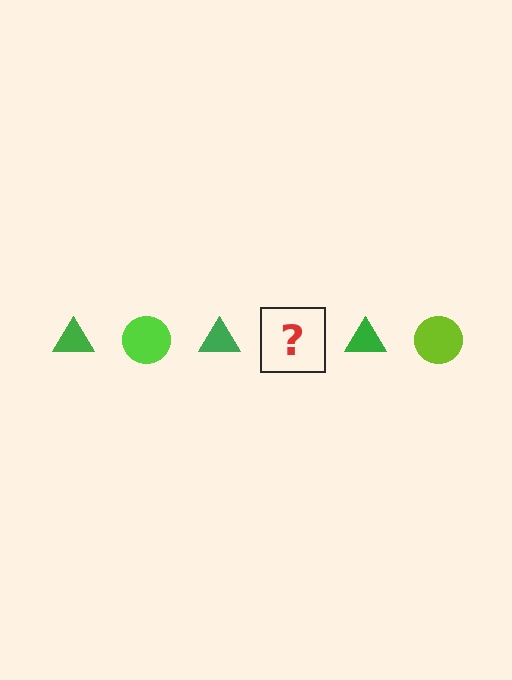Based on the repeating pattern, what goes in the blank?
The blank should be a lime circle.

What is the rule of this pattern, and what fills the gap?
The rule is that the pattern alternates between green triangle and lime circle. The gap should be filled with a lime circle.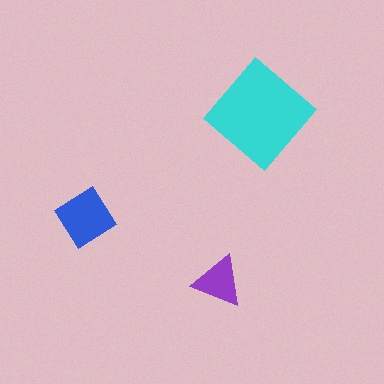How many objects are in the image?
There are 3 objects in the image.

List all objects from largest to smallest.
The cyan diamond, the blue diamond, the purple triangle.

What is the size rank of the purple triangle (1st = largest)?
3rd.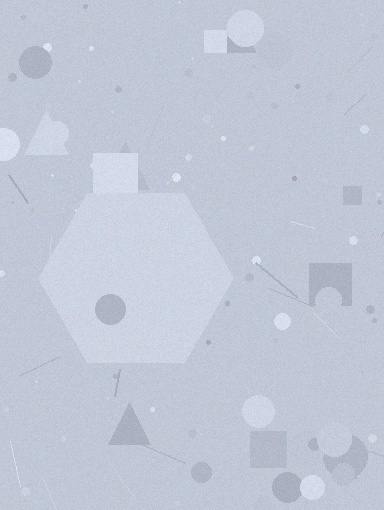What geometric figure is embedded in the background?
A hexagon is embedded in the background.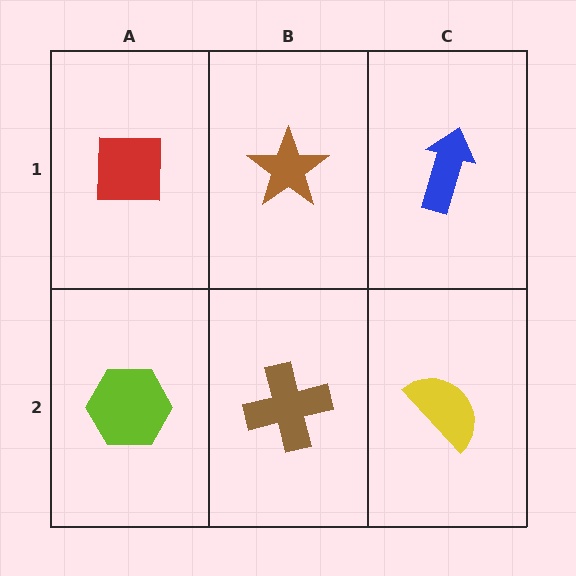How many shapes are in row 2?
3 shapes.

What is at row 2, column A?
A lime hexagon.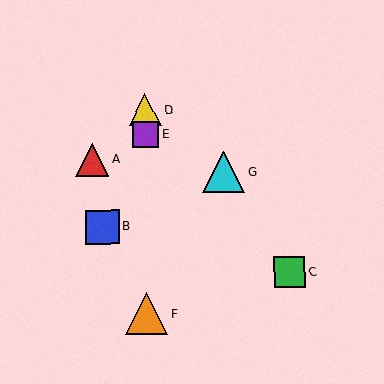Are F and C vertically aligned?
No, F is at x≈146 and C is at x≈290.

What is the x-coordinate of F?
Object F is at x≈146.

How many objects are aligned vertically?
3 objects (D, E, F) are aligned vertically.